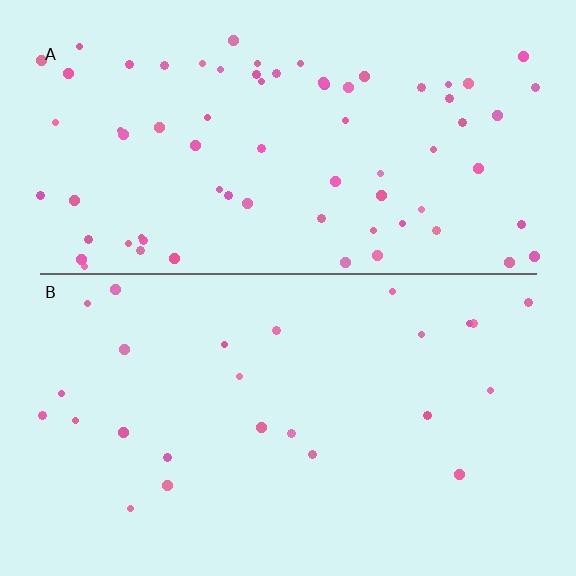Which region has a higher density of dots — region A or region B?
A (the top).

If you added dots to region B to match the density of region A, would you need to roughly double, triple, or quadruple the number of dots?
Approximately triple.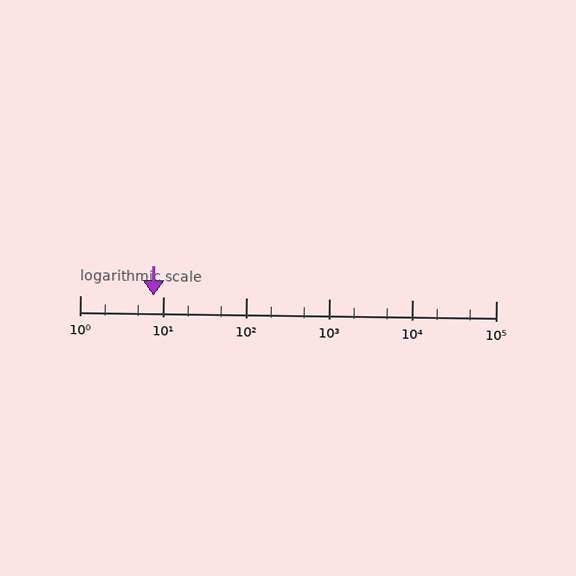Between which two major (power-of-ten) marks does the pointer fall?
The pointer is between 1 and 10.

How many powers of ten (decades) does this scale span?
The scale spans 5 decades, from 1 to 100000.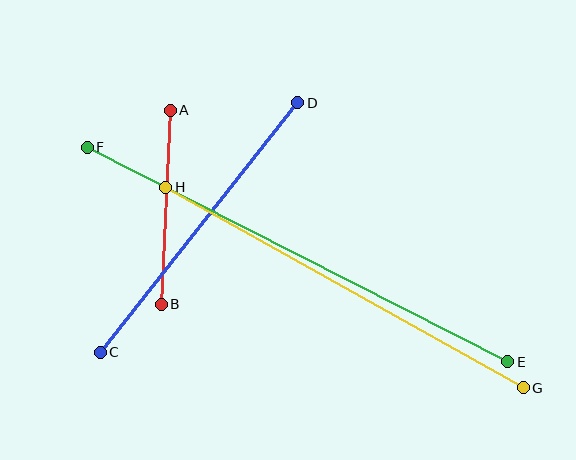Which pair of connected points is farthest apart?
Points E and F are farthest apart.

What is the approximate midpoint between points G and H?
The midpoint is at approximately (344, 287) pixels.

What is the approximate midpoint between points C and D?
The midpoint is at approximately (199, 227) pixels.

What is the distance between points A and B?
The distance is approximately 194 pixels.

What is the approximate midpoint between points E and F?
The midpoint is at approximately (297, 254) pixels.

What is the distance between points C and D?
The distance is approximately 318 pixels.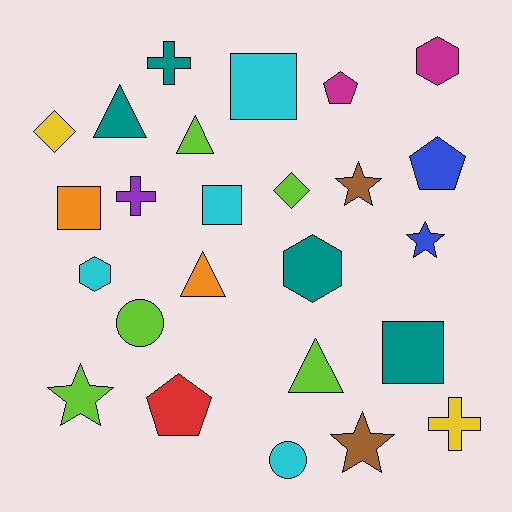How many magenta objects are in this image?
There are 2 magenta objects.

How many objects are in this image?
There are 25 objects.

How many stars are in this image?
There are 4 stars.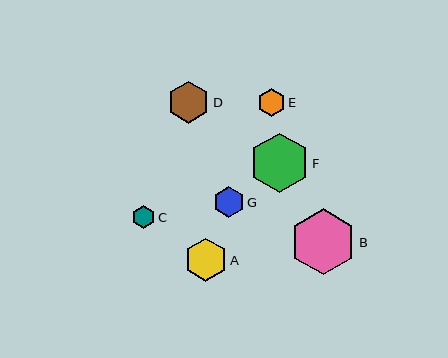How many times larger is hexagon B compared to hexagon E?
Hexagon B is approximately 2.4 times the size of hexagon E.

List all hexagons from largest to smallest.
From largest to smallest: B, F, A, D, G, E, C.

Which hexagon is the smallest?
Hexagon C is the smallest with a size of approximately 23 pixels.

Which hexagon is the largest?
Hexagon B is the largest with a size of approximately 66 pixels.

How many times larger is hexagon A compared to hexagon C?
Hexagon A is approximately 1.9 times the size of hexagon C.